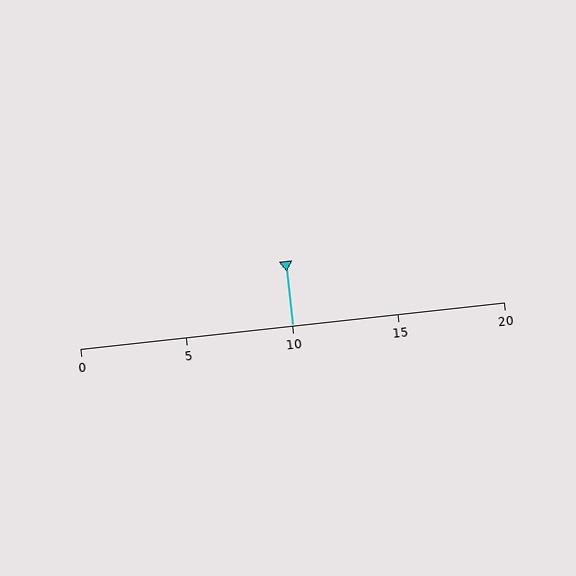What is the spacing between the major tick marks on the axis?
The major ticks are spaced 5 apart.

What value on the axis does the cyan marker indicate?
The marker indicates approximately 10.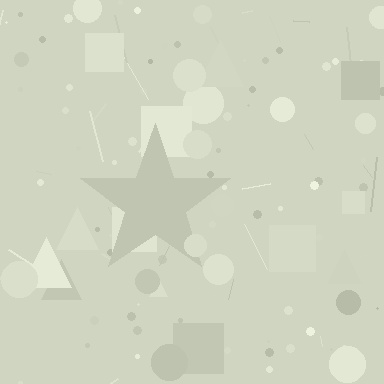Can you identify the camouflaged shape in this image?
The camouflaged shape is a star.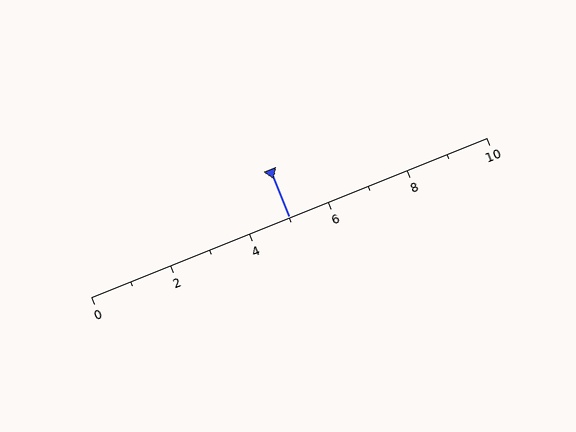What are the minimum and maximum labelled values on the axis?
The axis runs from 0 to 10.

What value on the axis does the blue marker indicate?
The marker indicates approximately 5.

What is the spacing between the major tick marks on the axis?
The major ticks are spaced 2 apart.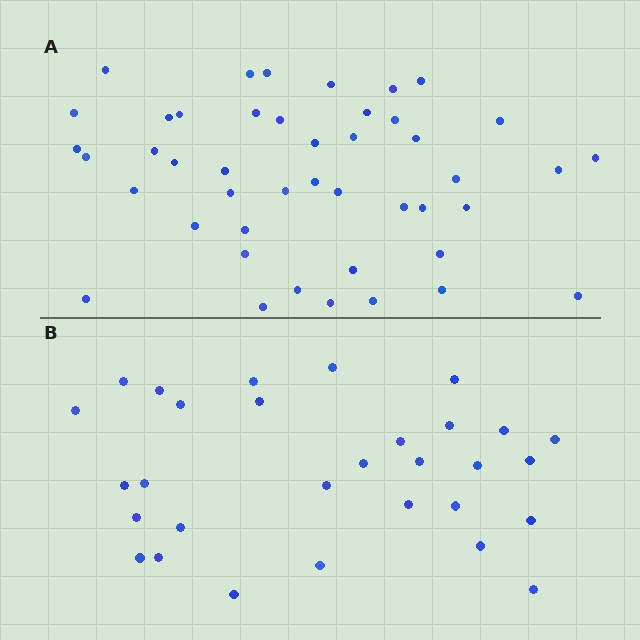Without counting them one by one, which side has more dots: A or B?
Region A (the top region) has more dots.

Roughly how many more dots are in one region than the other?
Region A has approximately 15 more dots than region B.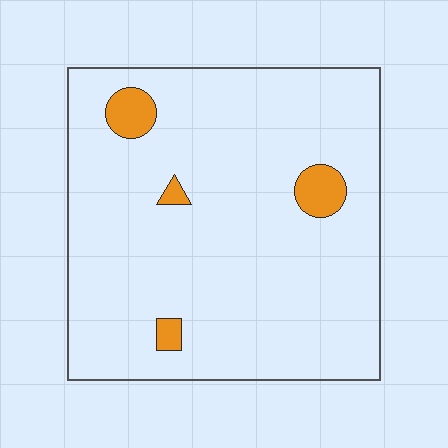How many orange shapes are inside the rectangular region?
4.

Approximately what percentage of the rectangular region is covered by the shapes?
Approximately 5%.